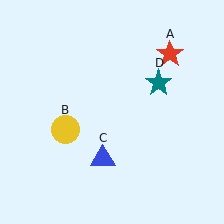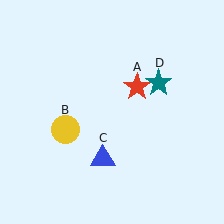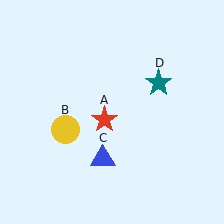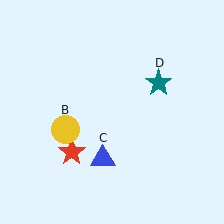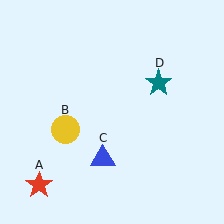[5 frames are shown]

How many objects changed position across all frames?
1 object changed position: red star (object A).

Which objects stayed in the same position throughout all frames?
Yellow circle (object B) and blue triangle (object C) and teal star (object D) remained stationary.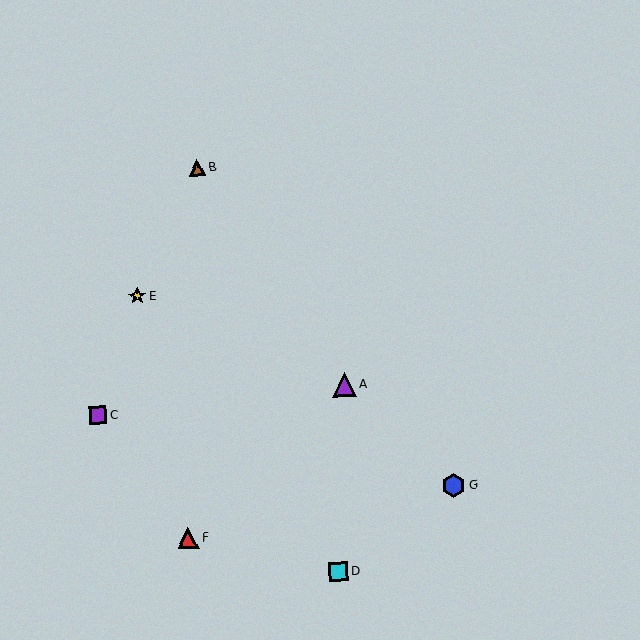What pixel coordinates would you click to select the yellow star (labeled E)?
Click at (137, 296) to select the yellow star E.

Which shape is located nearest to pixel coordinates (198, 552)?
The red triangle (labeled F) at (188, 538) is nearest to that location.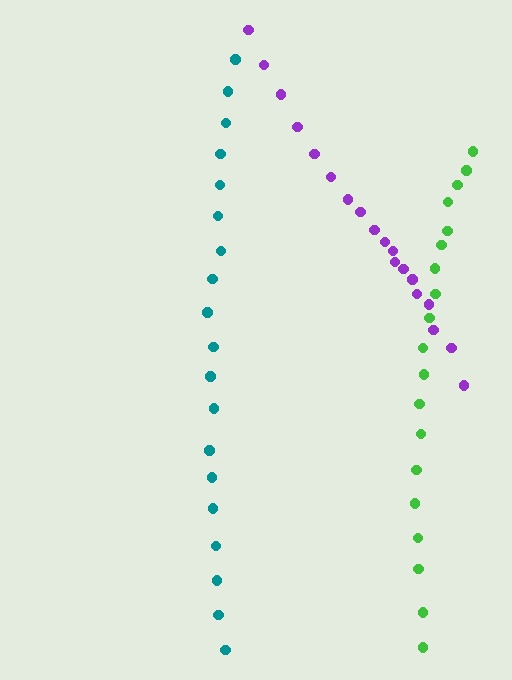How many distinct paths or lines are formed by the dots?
There are 3 distinct paths.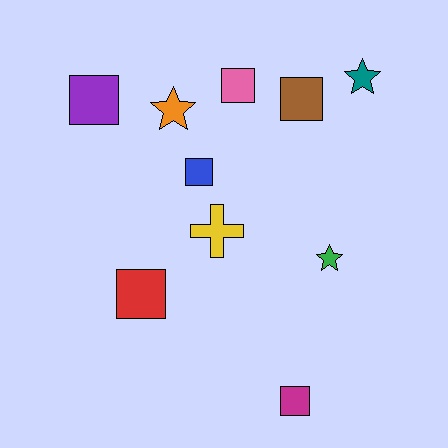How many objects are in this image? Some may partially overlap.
There are 10 objects.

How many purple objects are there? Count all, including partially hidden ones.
There is 1 purple object.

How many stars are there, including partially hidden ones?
There are 3 stars.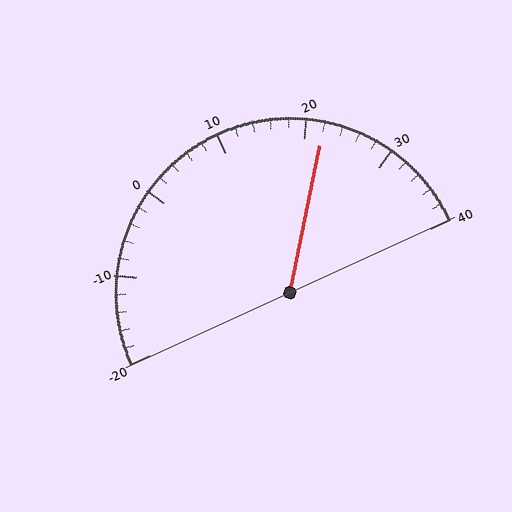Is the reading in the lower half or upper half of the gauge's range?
The reading is in the upper half of the range (-20 to 40).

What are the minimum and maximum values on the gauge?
The gauge ranges from -20 to 40.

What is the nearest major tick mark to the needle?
The nearest major tick mark is 20.